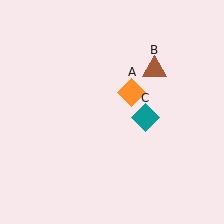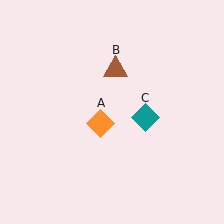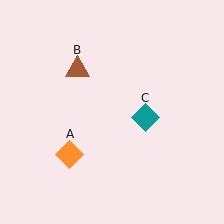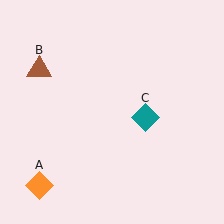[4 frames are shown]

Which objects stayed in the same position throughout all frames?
Teal diamond (object C) remained stationary.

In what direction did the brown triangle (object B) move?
The brown triangle (object B) moved left.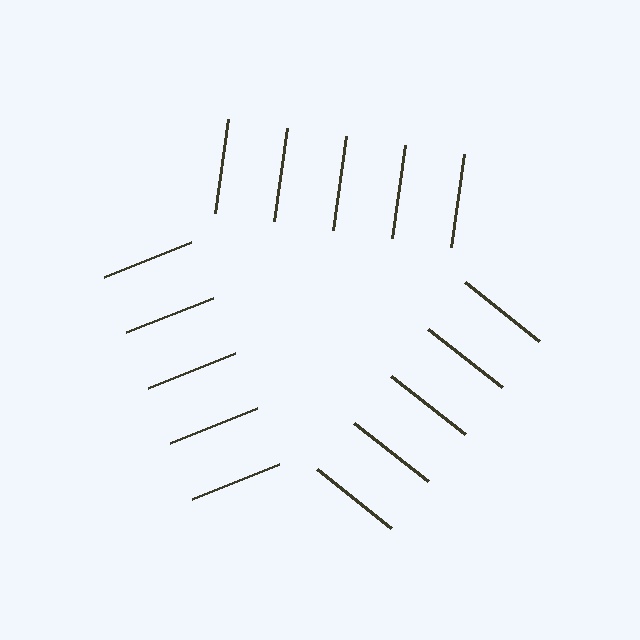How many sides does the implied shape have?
3 sides — the line-ends trace a triangle.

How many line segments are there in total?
15 — 5 along each of the 3 edges.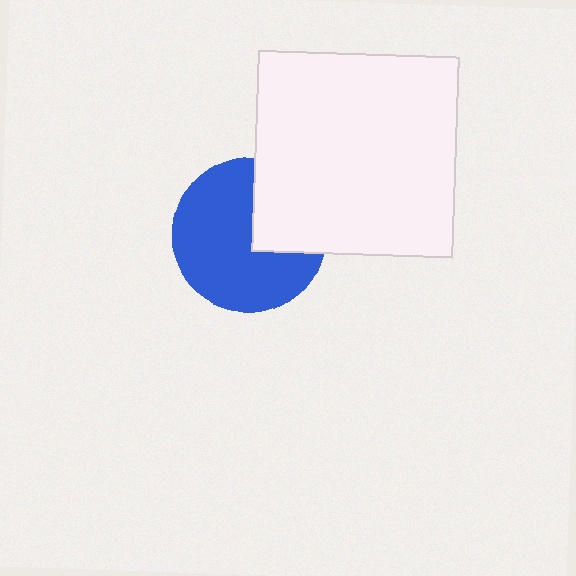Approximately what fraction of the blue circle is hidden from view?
Roughly 31% of the blue circle is hidden behind the white square.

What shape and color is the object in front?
The object in front is a white square.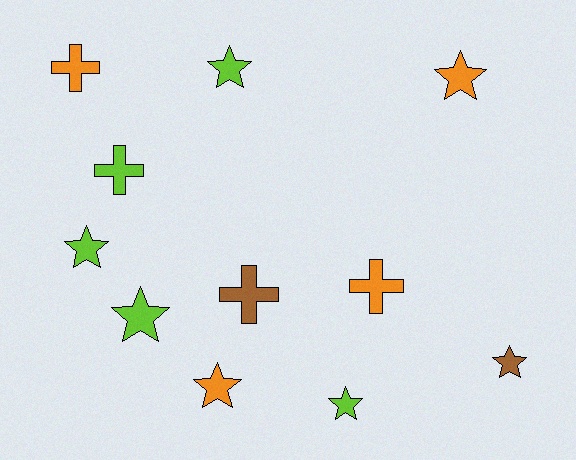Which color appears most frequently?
Lime, with 5 objects.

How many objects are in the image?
There are 11 objects.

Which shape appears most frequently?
Star, with 7 objects.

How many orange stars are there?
There are 2 orange stars.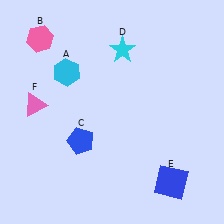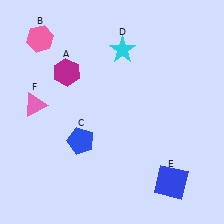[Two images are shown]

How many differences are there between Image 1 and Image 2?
There is 1 difference between the two images.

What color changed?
The hexagon (A) changed from cyan in Image 1 to magenta in Image 2.